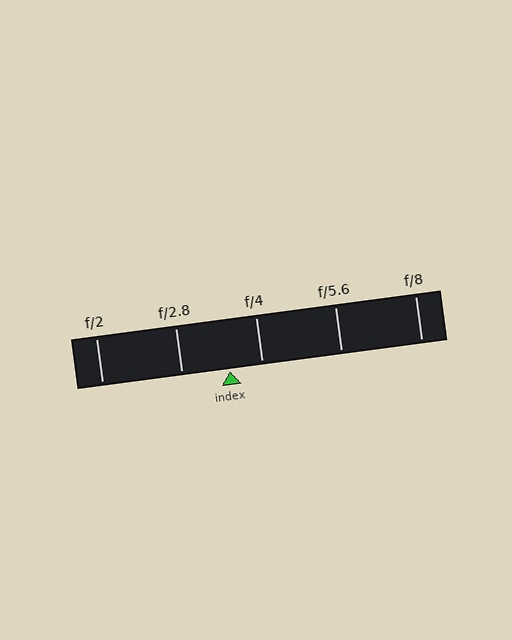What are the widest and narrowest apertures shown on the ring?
The widest aperture shown is f/2 and the narrowest is f/8.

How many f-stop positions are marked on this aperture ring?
There are 5 f-stop positions marked.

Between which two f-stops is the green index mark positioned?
The index mark is between f/2.8 and f/4.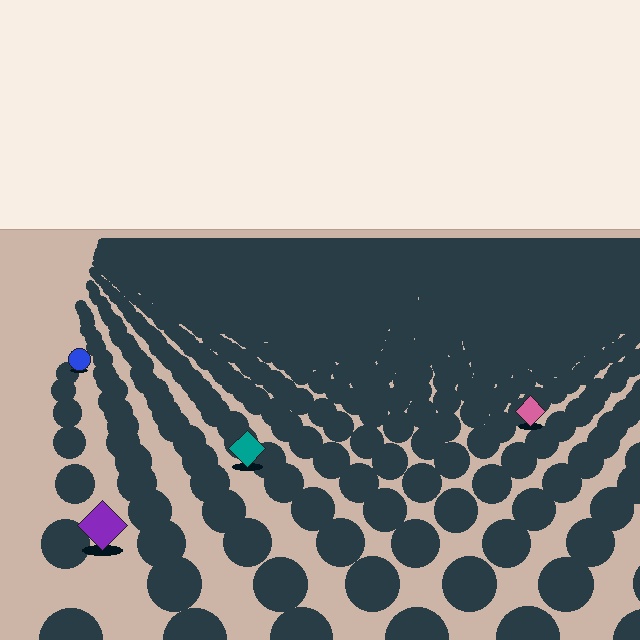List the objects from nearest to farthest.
From nearest to farthest: the purple diamond, the teal diamond, the pink diamond, the blue circle.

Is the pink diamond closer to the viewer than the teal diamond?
No. The teal diamond is closer — you can tell from the texture gradient: the ground texture is coarser near it.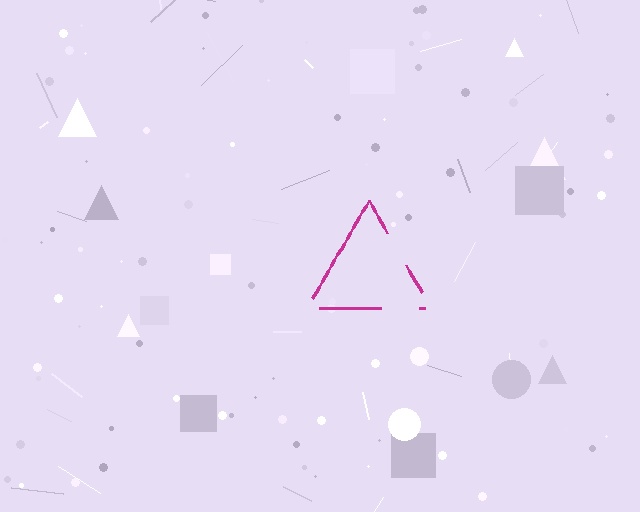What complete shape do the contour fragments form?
The contour fragments form a triangle.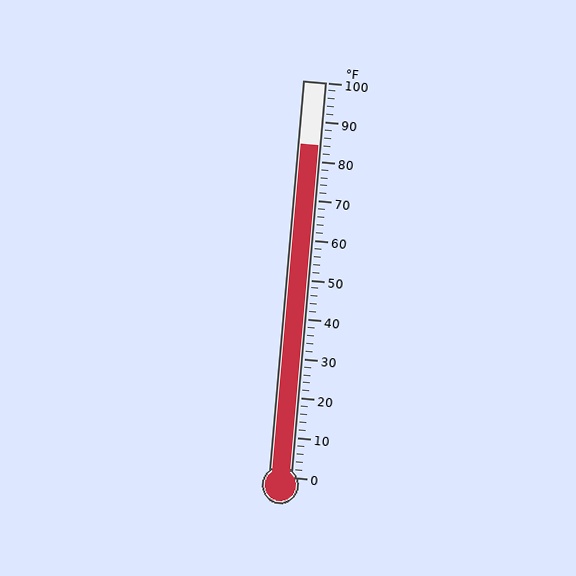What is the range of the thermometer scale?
The thermometer scale ranges from 0°F to 100°F.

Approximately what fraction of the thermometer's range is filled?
The thermometer is filled to approximately 85% of its range.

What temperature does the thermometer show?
The thermometer shows approximately 84°F.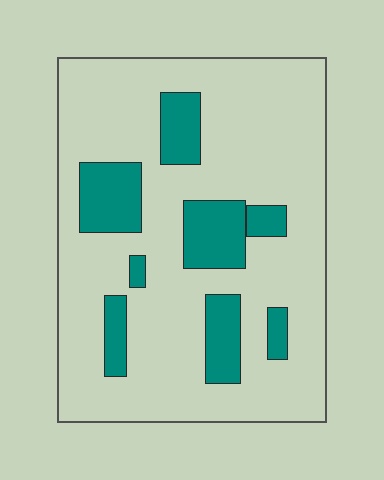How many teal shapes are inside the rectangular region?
8.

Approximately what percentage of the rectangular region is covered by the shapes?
Approximately 20%.